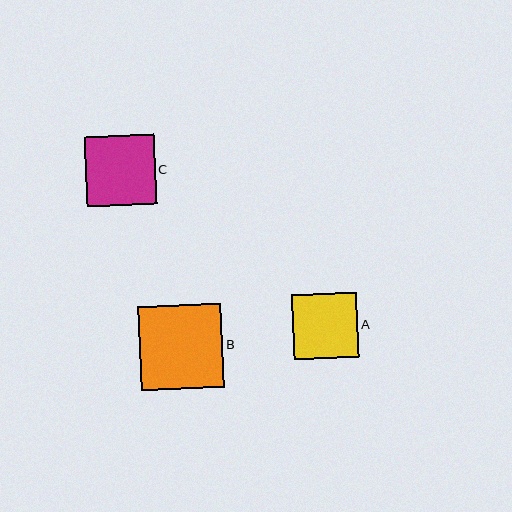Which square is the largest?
Square B is the largest with a size of approximately 84 pixels.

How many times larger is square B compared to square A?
Square B is approximately 1.3 times the size of square A.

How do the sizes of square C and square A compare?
Square C and square A are approximately the same size.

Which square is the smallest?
Square A is the smallest with a size of approximately 65 pixels.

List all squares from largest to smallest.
From largest to smallest: B, C, A.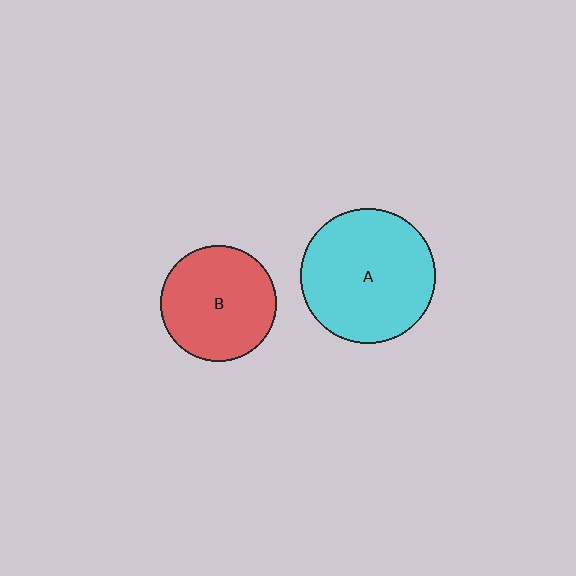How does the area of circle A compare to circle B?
Approximately 1.3 times.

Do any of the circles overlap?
No, none of the circles overlap.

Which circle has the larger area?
Circle A (cyan).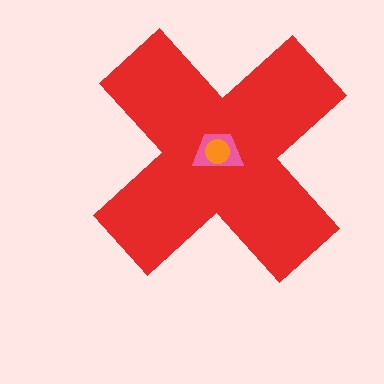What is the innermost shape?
The orange circle.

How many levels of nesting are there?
3.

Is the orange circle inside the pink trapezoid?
Yes.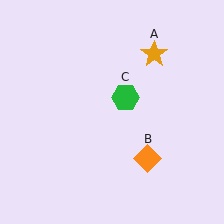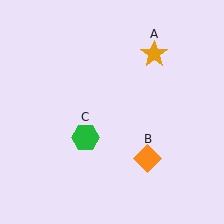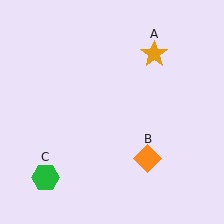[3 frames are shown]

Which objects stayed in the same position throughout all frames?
Orange star (object A) and orange diamond (object B) remained stationary.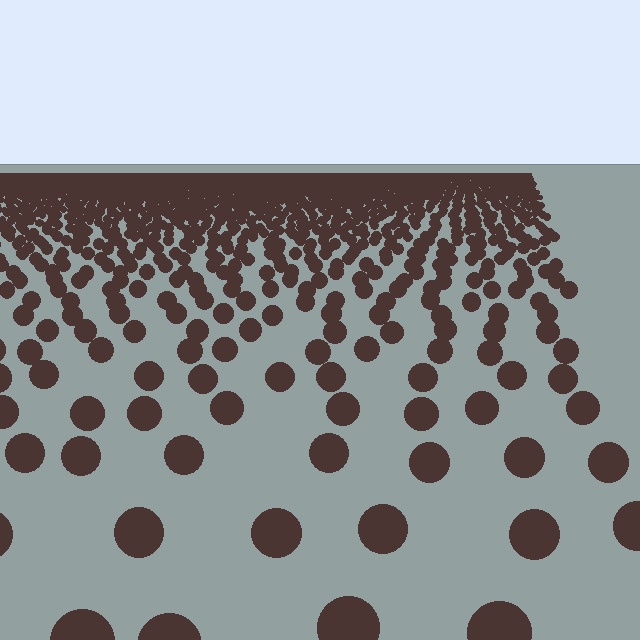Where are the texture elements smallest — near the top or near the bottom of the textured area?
Near the top.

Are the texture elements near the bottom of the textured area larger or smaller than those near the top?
Larger. Near the bottom, elements are closer to the viewer and appear at a bigger on-screen size.